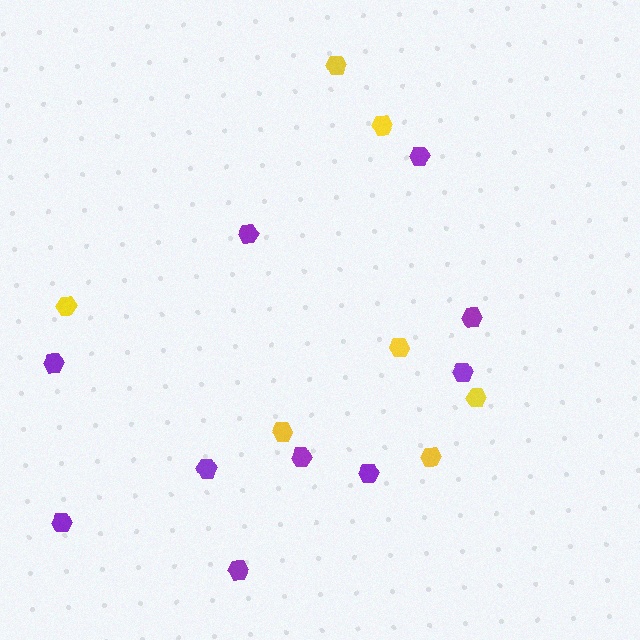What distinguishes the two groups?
There are 2 groups: one group of purple hexagons (10) and one group of yellow hexagons (7).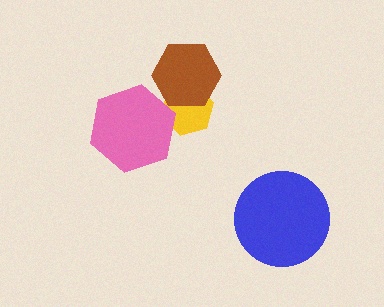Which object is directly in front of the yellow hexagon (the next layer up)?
The brown hexagon is directly in front of the yellow hexagon.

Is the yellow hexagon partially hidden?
Yes, it is partially covered by another shape.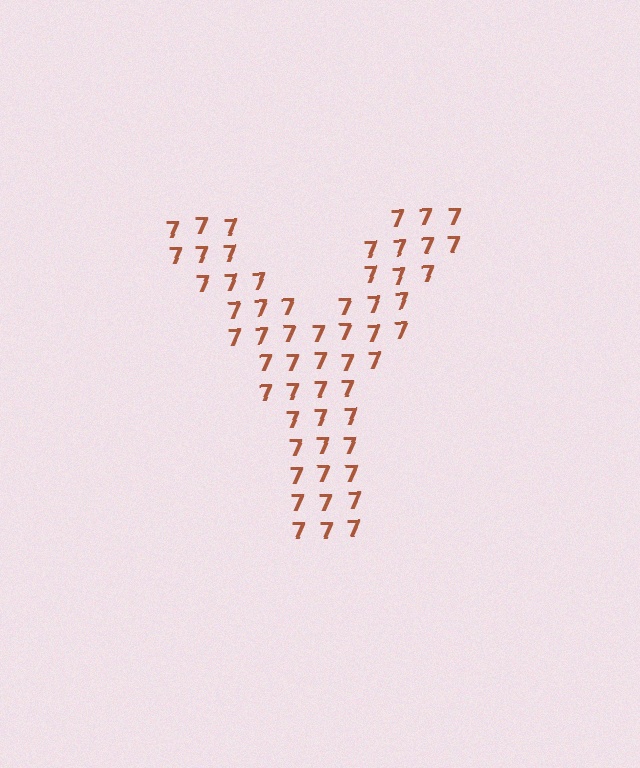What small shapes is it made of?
It is made of small digit 7's.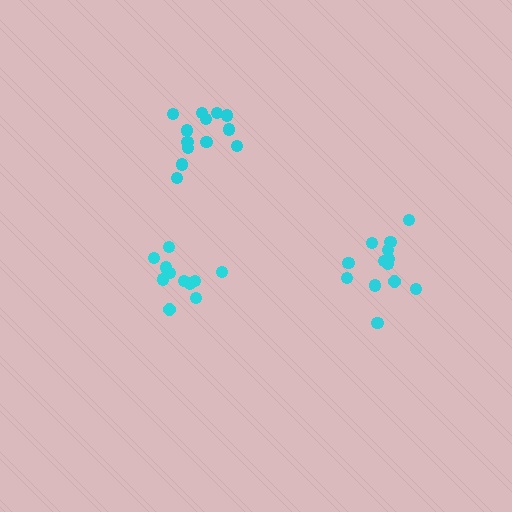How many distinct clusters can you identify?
There are 3 distinct clusters.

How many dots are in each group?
Group 1: 13 dots, Group 2: 13 dots, Group 3: 11 dots (37 total).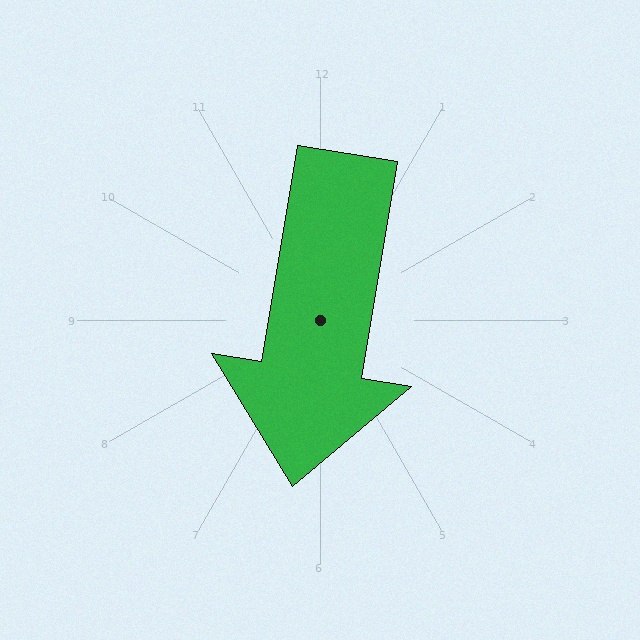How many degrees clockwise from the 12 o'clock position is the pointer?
Approximately 189 degrees.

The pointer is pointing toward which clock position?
Roughly 6 o'clock.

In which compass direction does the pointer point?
South.